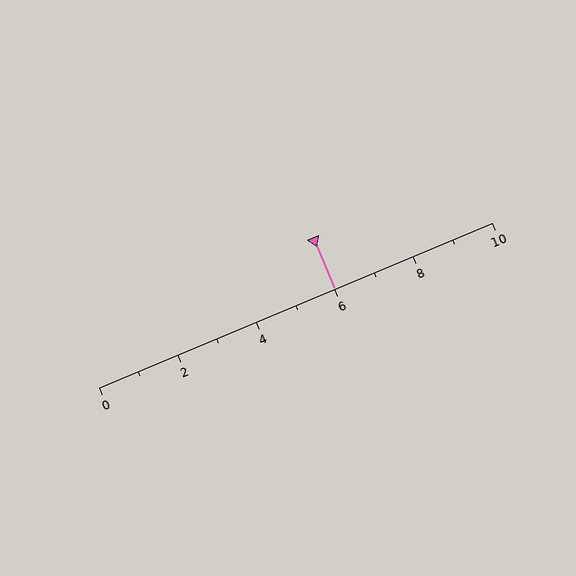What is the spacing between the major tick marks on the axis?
The major ticks are spaced 2 apart.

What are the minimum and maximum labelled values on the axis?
The axis runs from 0 to 10.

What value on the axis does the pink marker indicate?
The marker indicates approximately 6.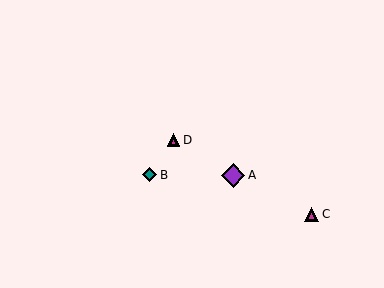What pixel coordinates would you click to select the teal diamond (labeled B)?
Click at (150, 175) to select the teal diamond B.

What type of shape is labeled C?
Shape C is a magenta triangle.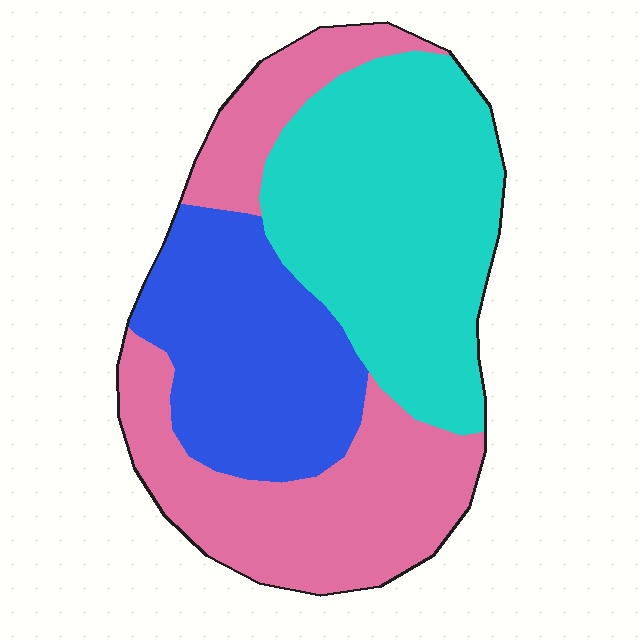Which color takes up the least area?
Blue, at roughly 25%.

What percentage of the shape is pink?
Pink covers about 35% of the shape.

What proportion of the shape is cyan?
Cyan takes up about three eighths (3/8) of the shape.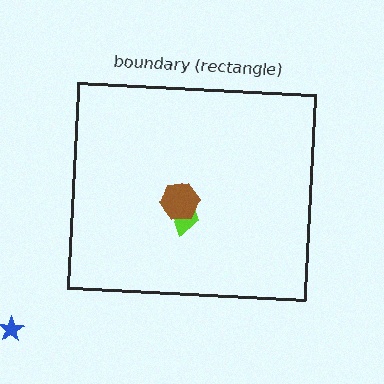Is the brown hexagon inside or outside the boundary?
Inside.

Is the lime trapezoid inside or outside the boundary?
Inside.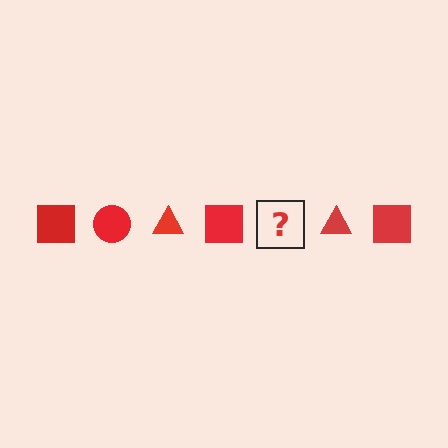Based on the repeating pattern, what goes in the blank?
The blank should be a red circle.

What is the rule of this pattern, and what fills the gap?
The rule is that the pattern cycles through square, circle, triangle shapes in red. The gap should be filled with a red circle.